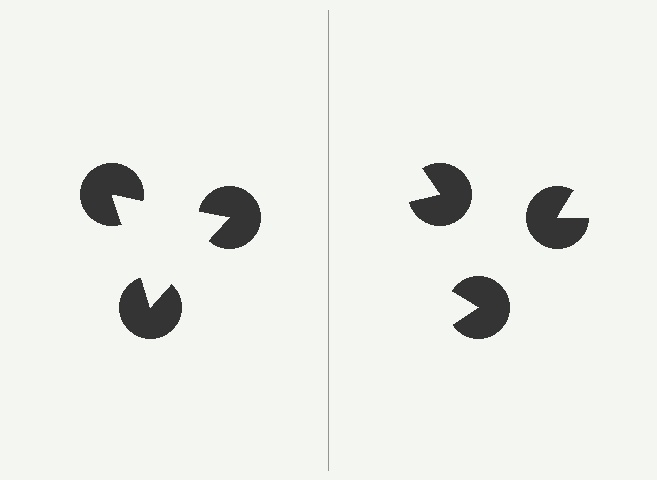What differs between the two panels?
The pac-man discs are positioned identically on both sides; only the wedge orientations differ. On the left they align to a triangle; on the right they are misaligned.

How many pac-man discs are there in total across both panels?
6 — 3 on each side.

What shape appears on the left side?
An illusory triangle.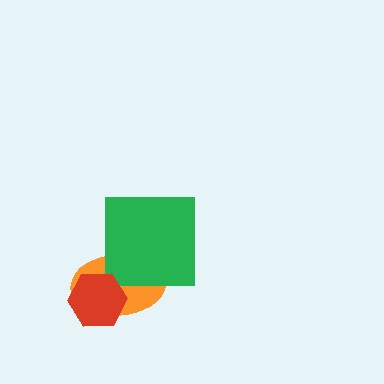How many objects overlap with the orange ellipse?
2 objects overlap with the orange ellipse.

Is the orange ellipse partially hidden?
Yes, it is partially covered by another shape.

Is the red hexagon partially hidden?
No, no other shape covers it.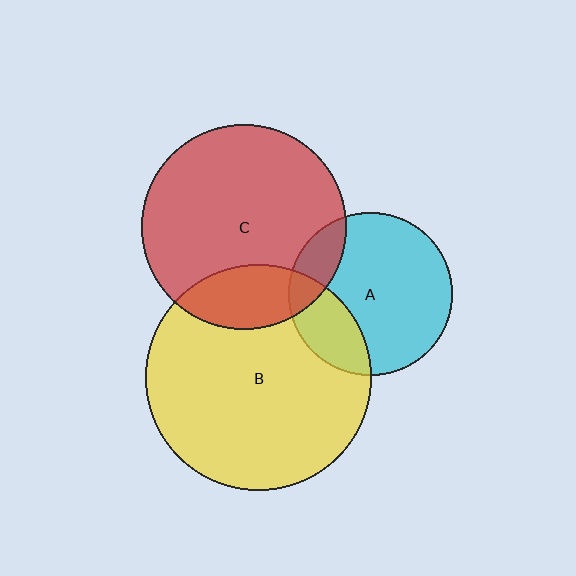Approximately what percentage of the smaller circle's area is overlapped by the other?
Approximately 20%.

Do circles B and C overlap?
Yes.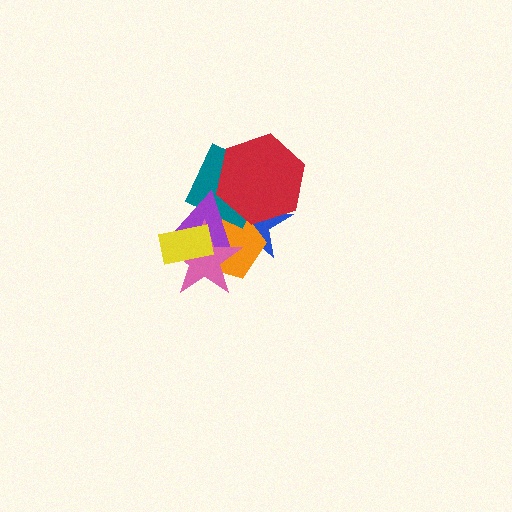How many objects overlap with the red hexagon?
4 objects overlap with the red hexagon.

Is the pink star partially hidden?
Yes, it is partially covered by another shape.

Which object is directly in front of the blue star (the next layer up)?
The orange pentagon is directly in front of the blue star.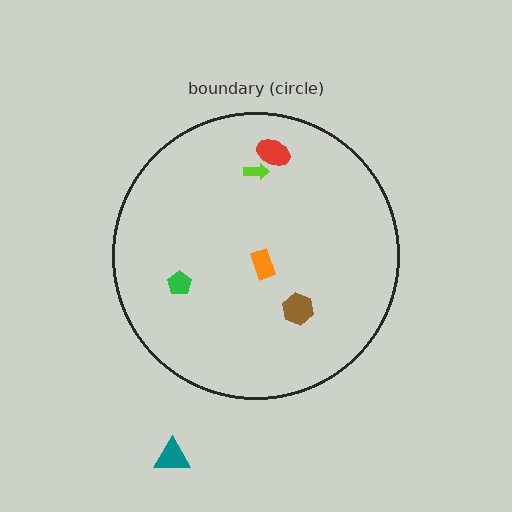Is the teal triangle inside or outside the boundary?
Outside.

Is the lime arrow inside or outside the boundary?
Inside.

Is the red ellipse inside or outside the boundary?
Inside.